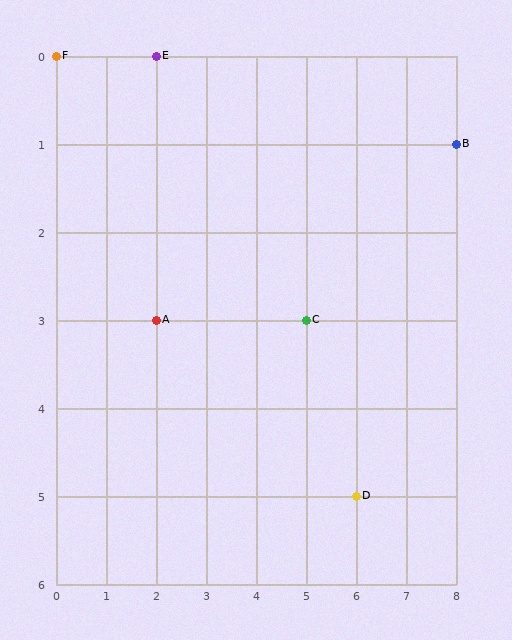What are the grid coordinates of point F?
Point F is at grid coordinates (0, 0).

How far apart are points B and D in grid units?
Points B and D are 2 columns and 4 rows apart (about 4.5 grid units diagonally).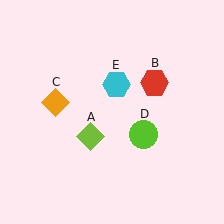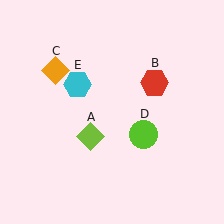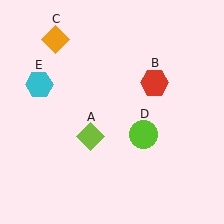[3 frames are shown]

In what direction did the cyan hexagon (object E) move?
The cyan hexagon (object E) moved left.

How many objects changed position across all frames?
2 objects changed position: orange diamond (object C), cyan hexagon (object E).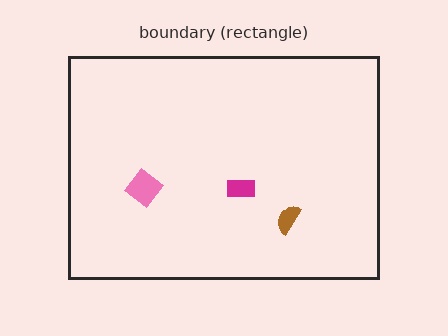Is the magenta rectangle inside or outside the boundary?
Inside.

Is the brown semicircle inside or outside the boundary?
Inside.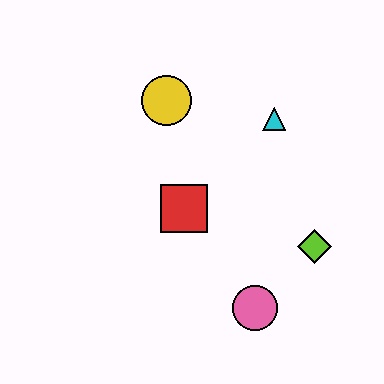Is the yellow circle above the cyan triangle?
Yes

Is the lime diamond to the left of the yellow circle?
No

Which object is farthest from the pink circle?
The yellow circle is farthest from the pink circle.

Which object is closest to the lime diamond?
The pink circle is closest to the lime diamond.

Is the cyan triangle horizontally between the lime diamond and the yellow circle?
Yes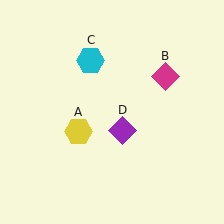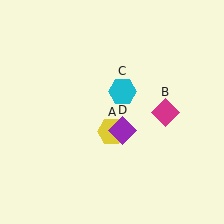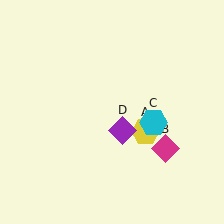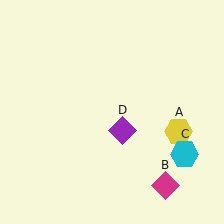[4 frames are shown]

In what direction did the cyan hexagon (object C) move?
The cyan hexagon (object C) moved down and to the right.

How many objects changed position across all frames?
3 objects changed position: yellow hexagon (object A), magenta diamond (object B), cyan hexagon (object C).